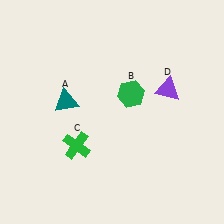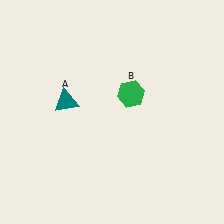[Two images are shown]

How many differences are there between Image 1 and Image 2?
There are 2 differences between the two images.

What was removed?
The purple triangle (D), the green cross (C) were removed in Image 2.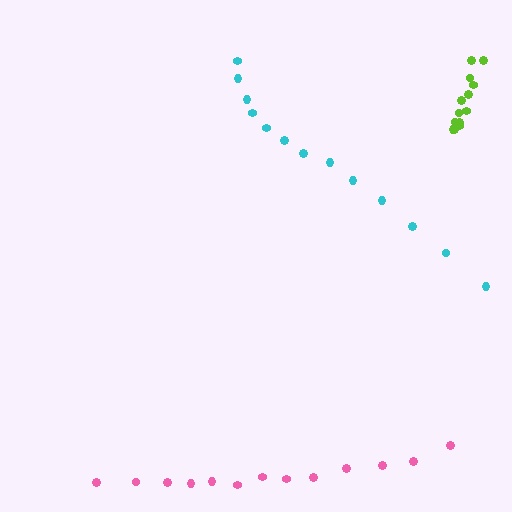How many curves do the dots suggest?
There are 3 distinct paths.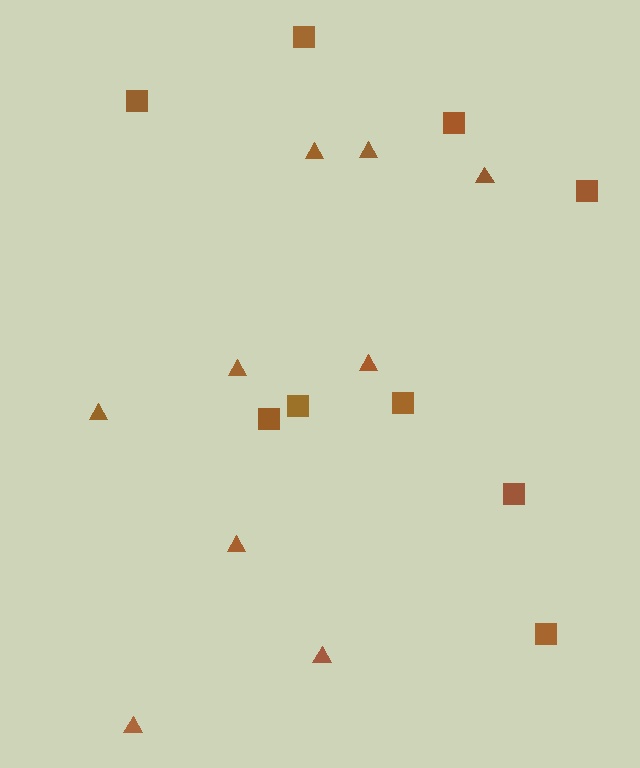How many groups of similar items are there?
There are 2 groups: one group of squares (9) and one group of triangles (9).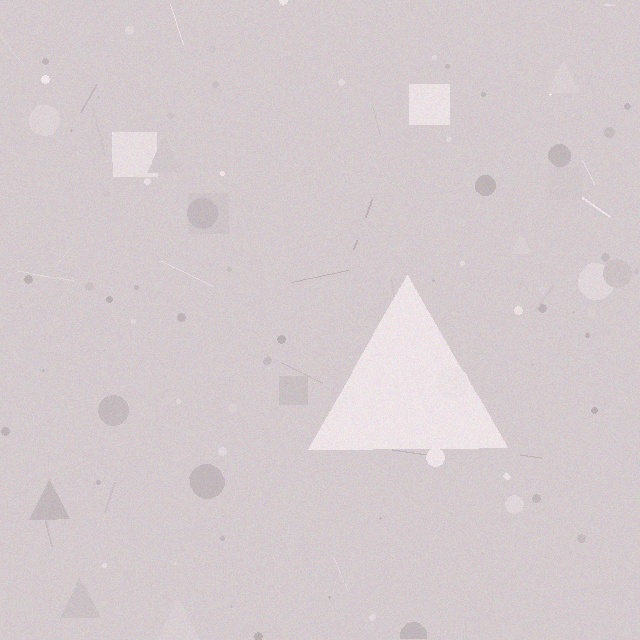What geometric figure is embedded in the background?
A triangle is embedded in the background.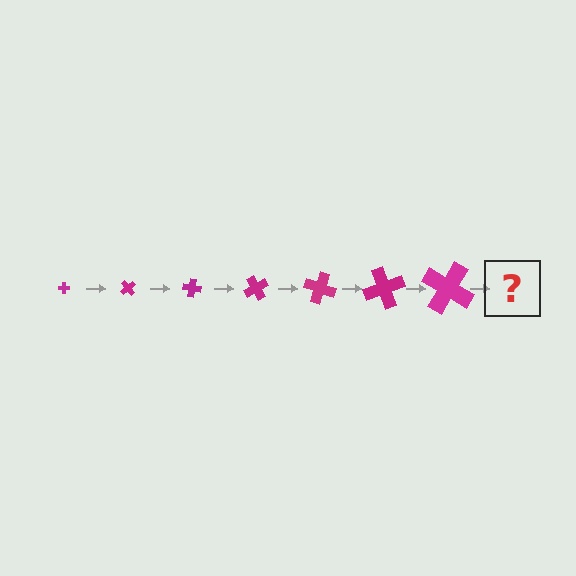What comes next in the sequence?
The next element should be a cross, larger than the previous one and rotated 350 degrees from the start.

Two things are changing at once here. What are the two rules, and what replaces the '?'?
The two rules are that the cross grows larger each step and it rotates 50 degrees each step. The '?' should be a cross, larger than the previous one and rotated 350 degrees from the start.